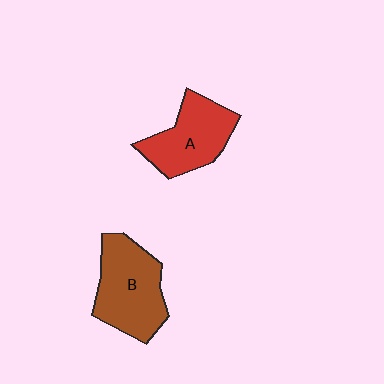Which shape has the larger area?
Shape B (brown).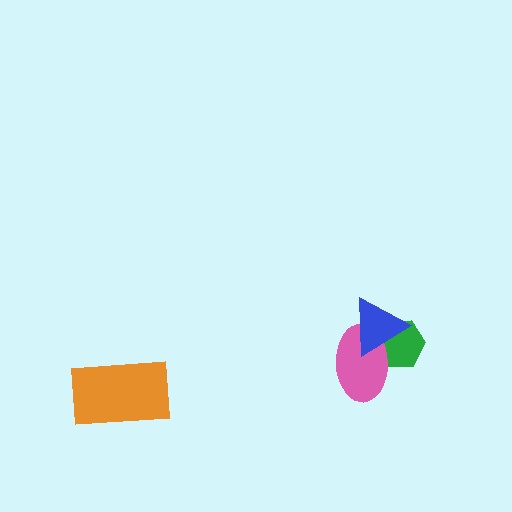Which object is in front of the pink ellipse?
The blue triangle is in front of the pink ellipse.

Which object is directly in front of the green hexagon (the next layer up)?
The pink ellipse is directly in front of the green hexagon.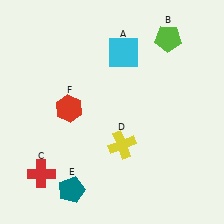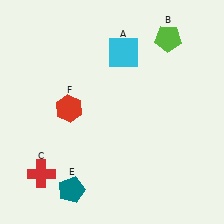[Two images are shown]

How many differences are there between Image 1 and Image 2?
There is 1 difference between the two images.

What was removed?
The yellow cross (D) was removed in Image 2.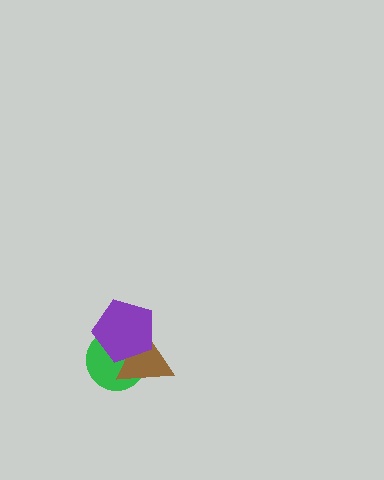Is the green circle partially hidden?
Yes, it is partially covered by another shape.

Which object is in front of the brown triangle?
The purple pentagon is in front of the brown triangle.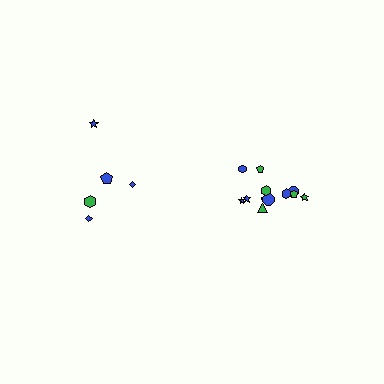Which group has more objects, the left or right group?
The right group.